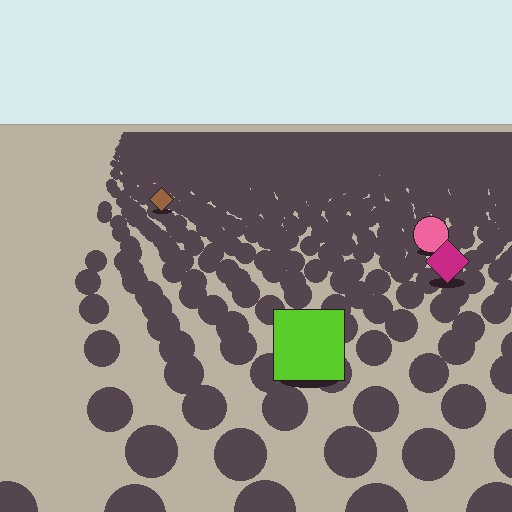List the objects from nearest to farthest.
From nearest to farthest: the lime square, the magenta diamond, the pink circle, the brown diamond.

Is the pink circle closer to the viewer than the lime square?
No. The lime square is closer — you can tell from the texture gradient: the ground texture is coarser near it.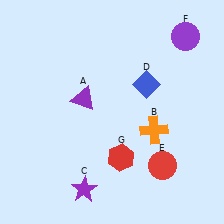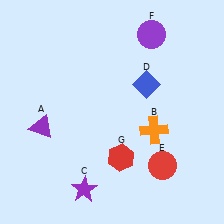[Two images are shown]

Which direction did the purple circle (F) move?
The purple circle (F) moved left.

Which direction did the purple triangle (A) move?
The purple triangle (A) moved left.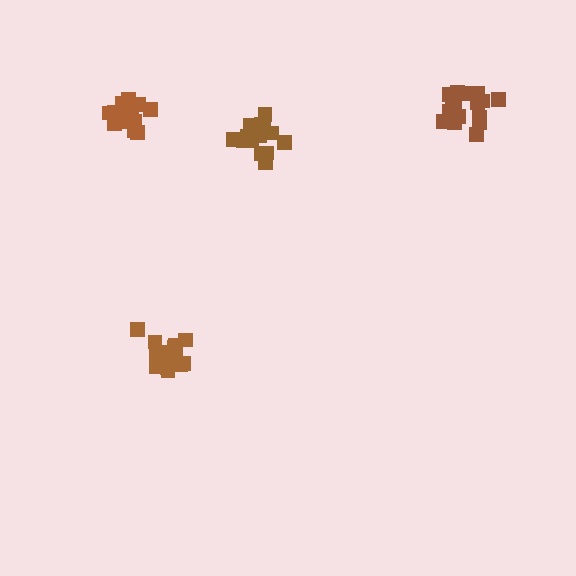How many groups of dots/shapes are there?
There are 4 groups.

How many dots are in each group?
Group 1: 17 dots, Group 2: 18 dots, Group 3: 16 dots, Group 4: 17 dots (68 total).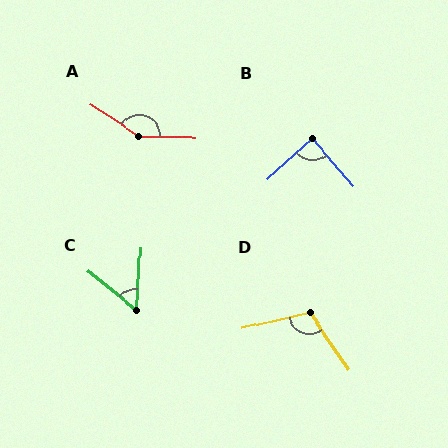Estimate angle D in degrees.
Approximately 111 degrees.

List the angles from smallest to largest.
C (54°), B (88°), D (111°), A (148°).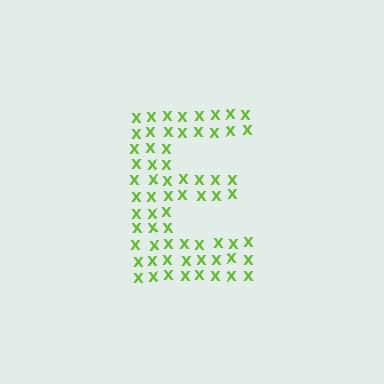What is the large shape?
The large shape is the letter E.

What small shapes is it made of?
It is made of small letter X's.